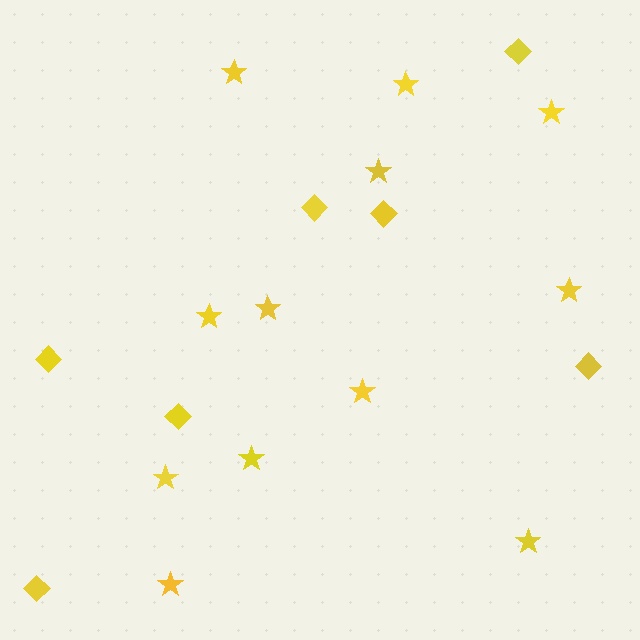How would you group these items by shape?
There are 2 groups: one group of diamonds (7) and one group of stars (12).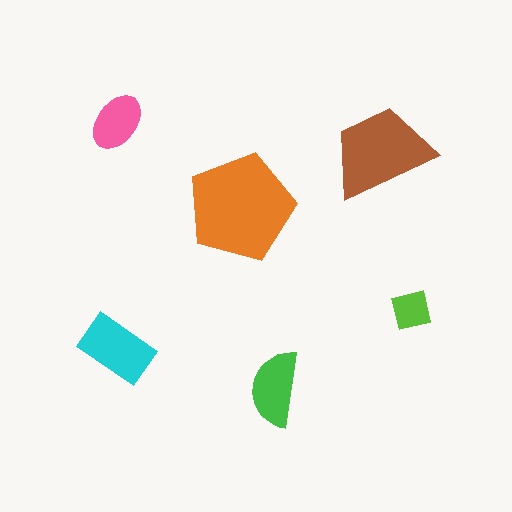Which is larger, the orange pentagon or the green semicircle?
The orange pentagon.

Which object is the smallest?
The lime square.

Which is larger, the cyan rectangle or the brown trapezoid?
The brown trapezoid.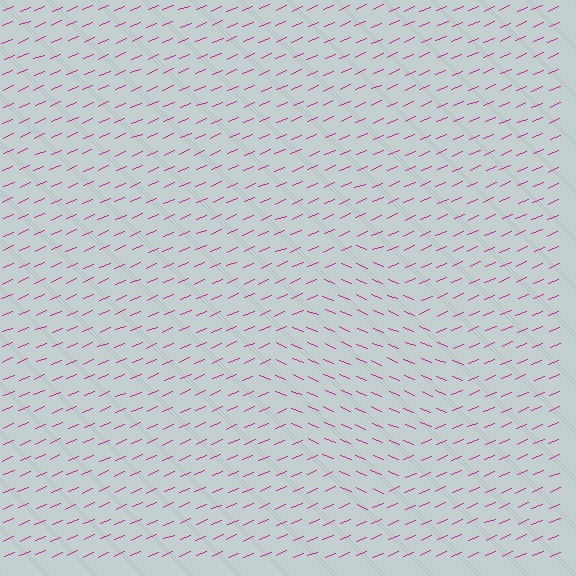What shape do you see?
I see a diamond.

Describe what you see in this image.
The image is filled with small magenta line segments. A diamond region in the image has lines oriented differently from the surrounding lines, creating a visible texture boundary.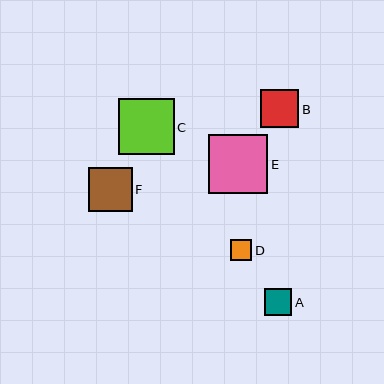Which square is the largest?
Square E is the largest with a size of approximately 59 pixels.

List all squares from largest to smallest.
From largest to smallest: E, C, F, B, A, D.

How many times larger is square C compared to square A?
Square C is approximately 2.0 times the size of square A.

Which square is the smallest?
Square D is the smallest with a size of approximately 21 pixels.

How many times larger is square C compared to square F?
Square C is approximately 1.3 times the size of square F.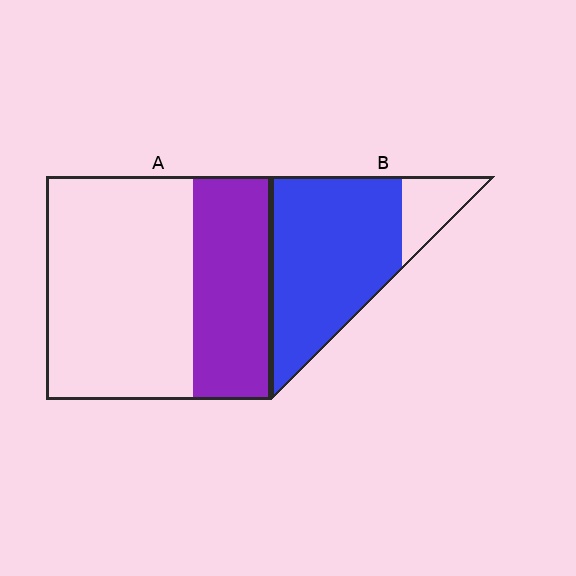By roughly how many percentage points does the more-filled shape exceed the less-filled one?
By roughly 50 percentage points (B over A).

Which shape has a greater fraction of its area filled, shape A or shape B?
Shape B.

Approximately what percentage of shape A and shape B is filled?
A is approximately 35% and B is approximately 85%.